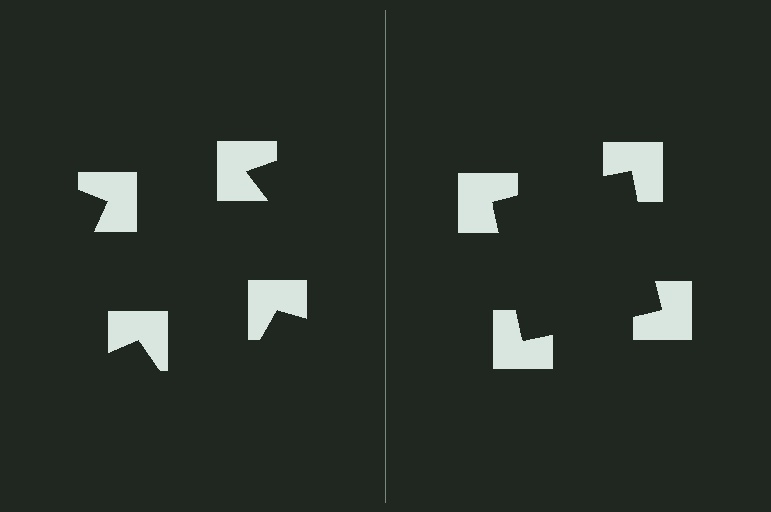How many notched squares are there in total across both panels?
8 — 4 on each side.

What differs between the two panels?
The notched squares are positioned identically on both sides; only the wedge orientations differ. On the right they align to a square; on the left they are misaligned.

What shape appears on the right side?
An illusory square.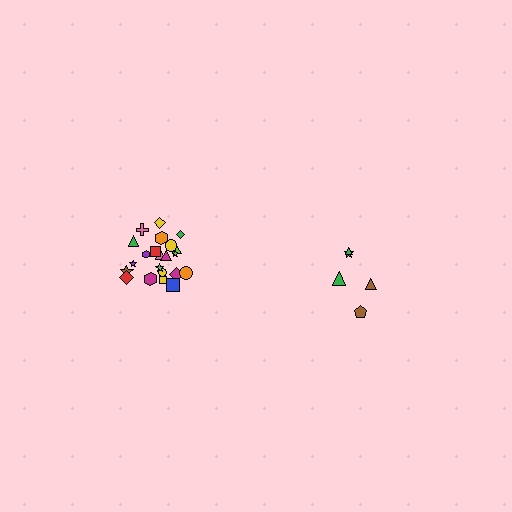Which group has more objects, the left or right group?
The left group.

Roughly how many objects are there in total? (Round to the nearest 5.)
Roughly 25 objects in total.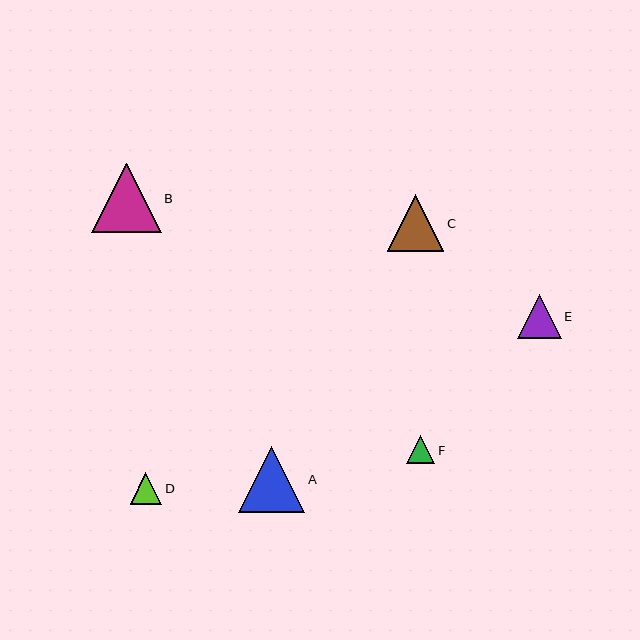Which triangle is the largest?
Triangle B is the largest with a size of approximately 70 pixels.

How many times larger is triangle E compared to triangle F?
Triangle E is approximately 1.5 times the size of triangle F.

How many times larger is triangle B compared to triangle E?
Triangle B is approximately 1.6 times the size of triangle E.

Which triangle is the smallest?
Triangle F is the smallest with a size of approximately 28 pixels.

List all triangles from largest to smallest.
From largest to smallest: B, A, C, E, D, F.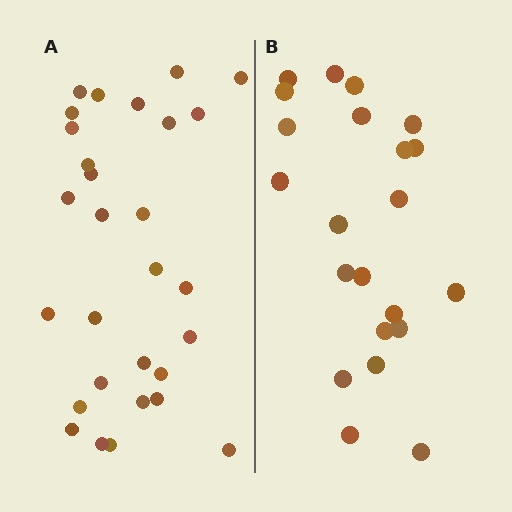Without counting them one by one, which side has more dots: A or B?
Region A (the left region) has more dots.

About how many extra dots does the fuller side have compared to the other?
Region A has roughly 8 or so more dots than region B.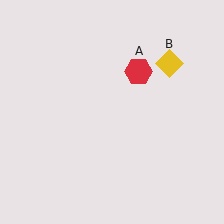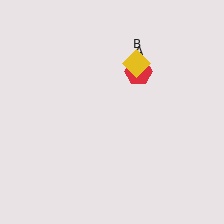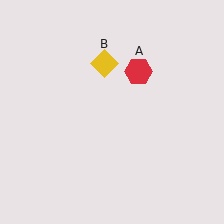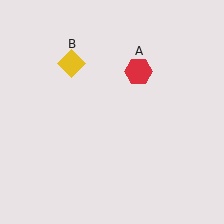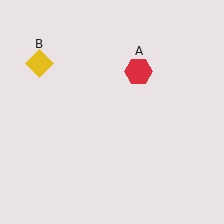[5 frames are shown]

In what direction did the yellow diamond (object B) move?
The yellow diamond (object B) moved left.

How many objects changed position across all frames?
1 object changed position: yellow diamond (object B).